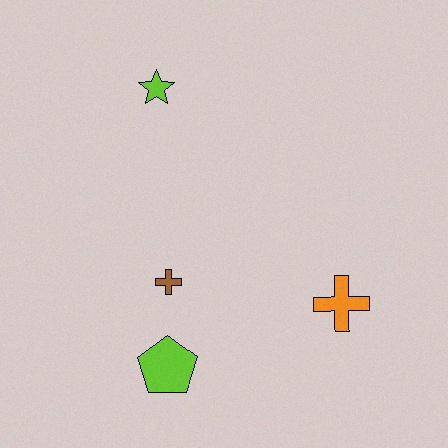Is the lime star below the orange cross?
No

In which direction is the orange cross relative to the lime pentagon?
The orange cross is to the right of the lime pentagon.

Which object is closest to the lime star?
The brown cross is closest to the lime star.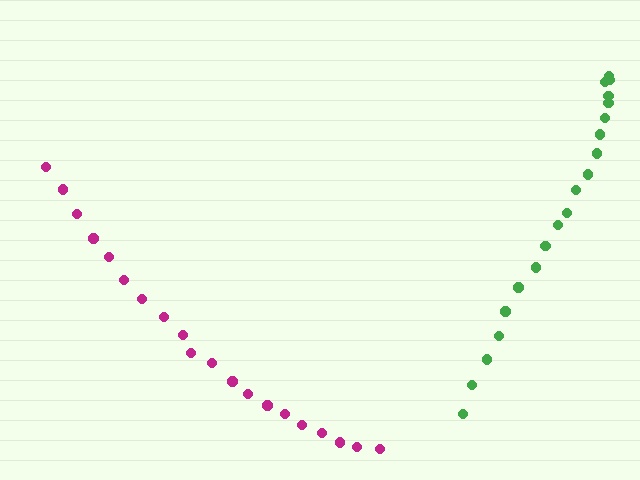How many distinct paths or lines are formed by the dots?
There are 2 distinct paths.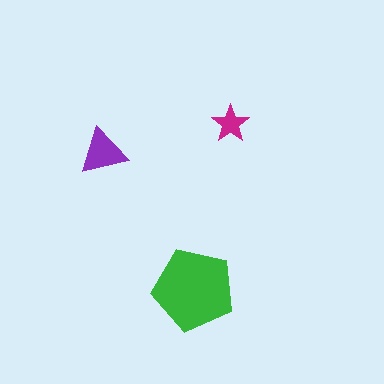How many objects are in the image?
There are 3 objects in the image.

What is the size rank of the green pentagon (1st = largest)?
1st.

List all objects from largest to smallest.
The green pentagon, the purple triangle, the magenta star.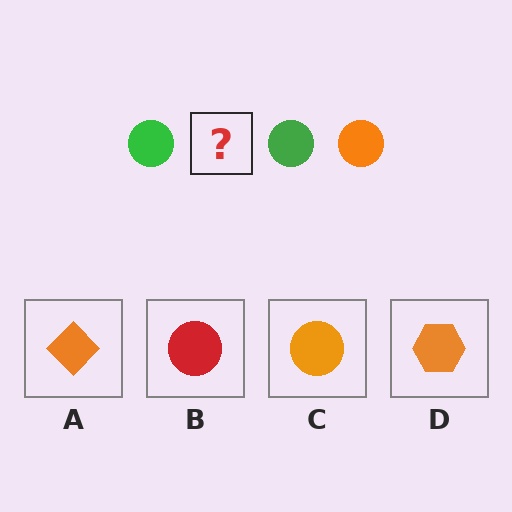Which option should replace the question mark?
Option C.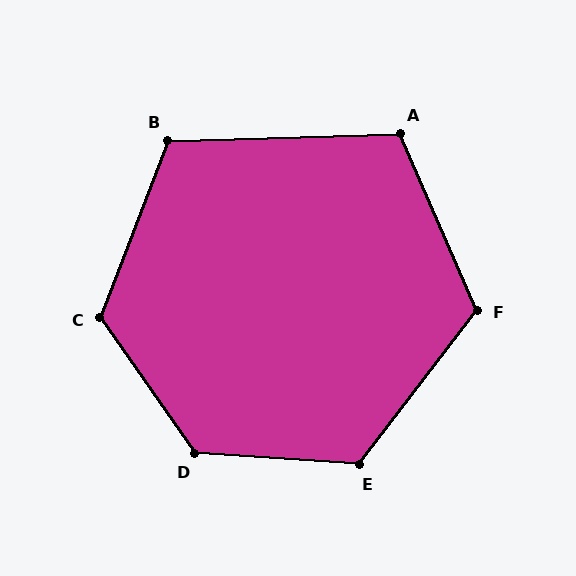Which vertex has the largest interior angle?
D, at approximately 128 degrees.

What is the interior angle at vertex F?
Approximately 119 degrees (obtuse).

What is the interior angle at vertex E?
Approximately 124 degrees (obtuse).